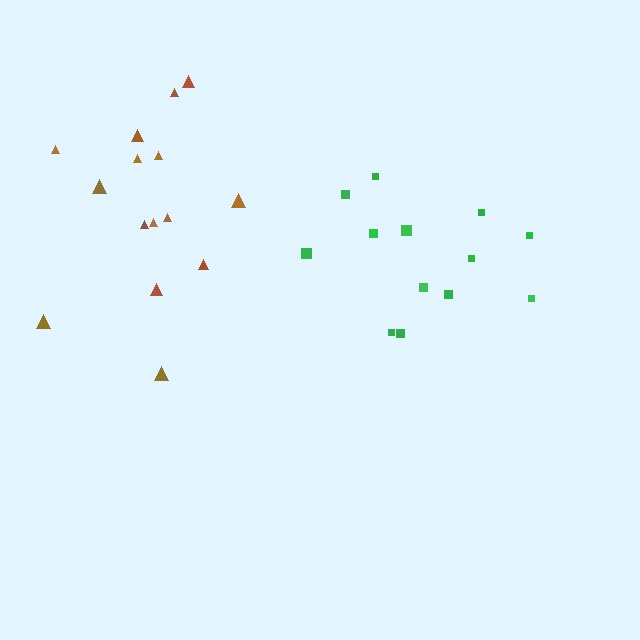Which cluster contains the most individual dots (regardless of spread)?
Brown (15).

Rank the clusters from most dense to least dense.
green, brown.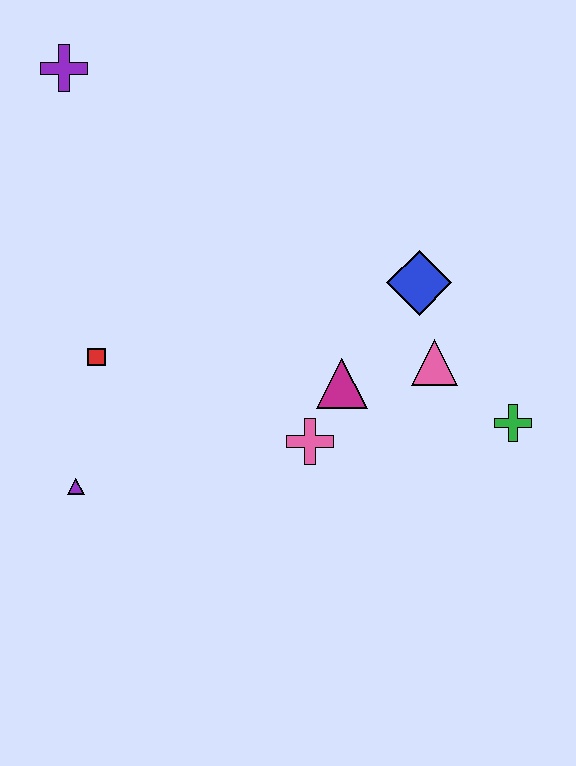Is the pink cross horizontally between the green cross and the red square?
Yes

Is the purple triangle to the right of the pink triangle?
No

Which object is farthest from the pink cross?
The purple cross is farthest from the pink cross.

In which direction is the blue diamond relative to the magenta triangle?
The blue diamond is above the magenta triangle.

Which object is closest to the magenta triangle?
The pink cross is closest to the magenta triangle.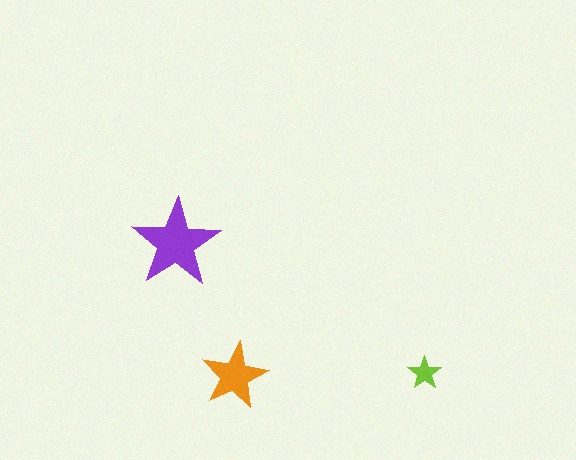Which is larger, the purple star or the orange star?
The purple one.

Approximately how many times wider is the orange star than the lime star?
About 2 times wider.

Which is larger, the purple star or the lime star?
The purple one.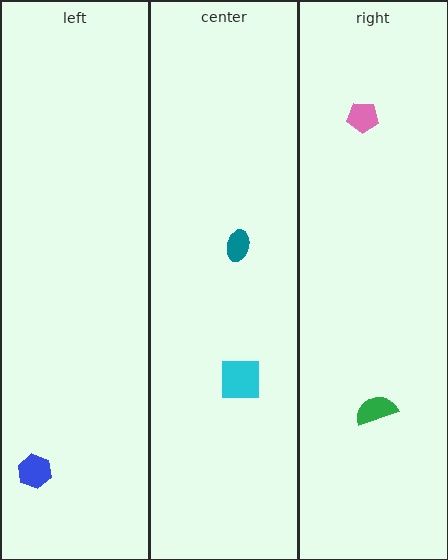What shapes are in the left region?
The blue hexagon.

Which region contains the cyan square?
The center region.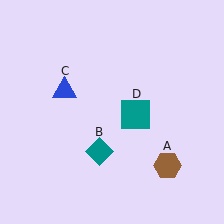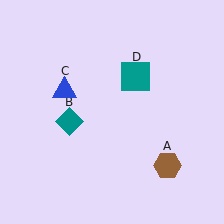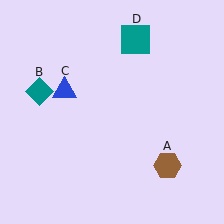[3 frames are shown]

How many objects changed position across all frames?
2 objects changed position: teal diamond (object B), teal square (object D).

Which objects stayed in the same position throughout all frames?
Brown hexagon (object A) and blue triangle (object C) remained stationary.